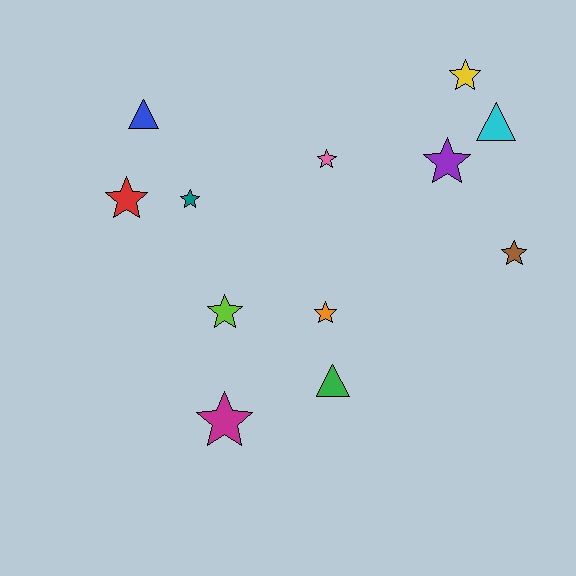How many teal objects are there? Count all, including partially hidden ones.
There is 1 teal object.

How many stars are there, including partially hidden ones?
There are 9 stars.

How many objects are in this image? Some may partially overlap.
There are 12 objects.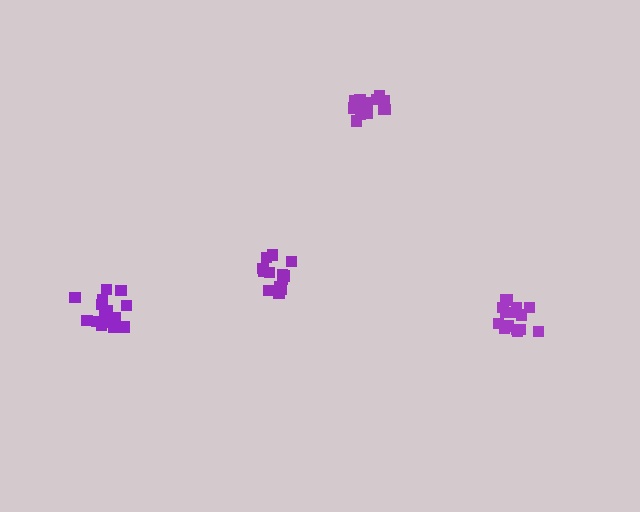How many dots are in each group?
Group 1: 13 dots, Group 2: 16 dots, Group 3: 15 dots, Group 4: 14 dots (58 total).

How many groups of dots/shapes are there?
There are 4 groups.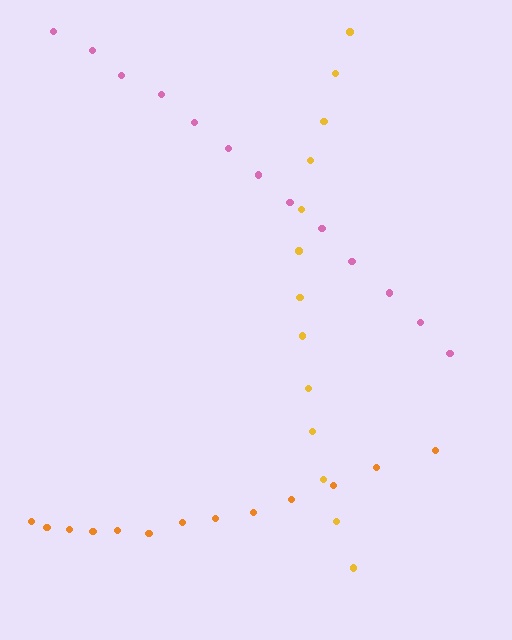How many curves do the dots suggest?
There are 3 distinct paths.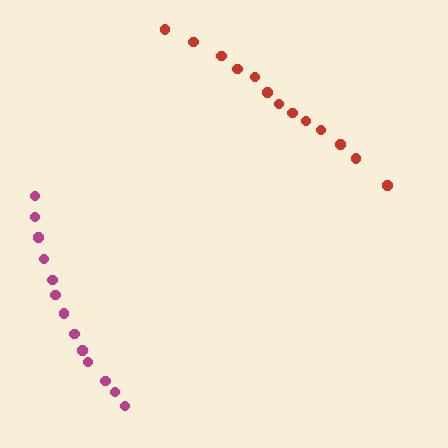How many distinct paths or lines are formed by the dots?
There are 2 distinct paths.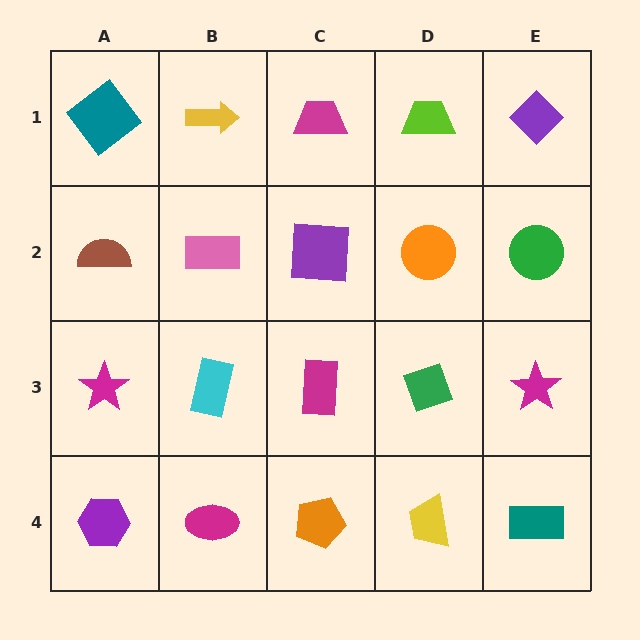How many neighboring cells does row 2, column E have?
3.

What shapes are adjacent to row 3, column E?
A green circle (row 2, column E), a teal rectangle (row 4, column E), a green diamond (row 3, column D).